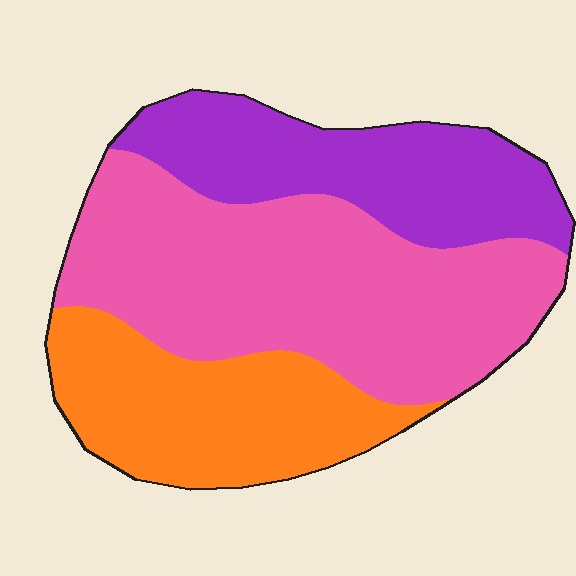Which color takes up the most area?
Pink, at roughly 50%.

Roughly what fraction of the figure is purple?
Purple covers roughly 25% of the figure.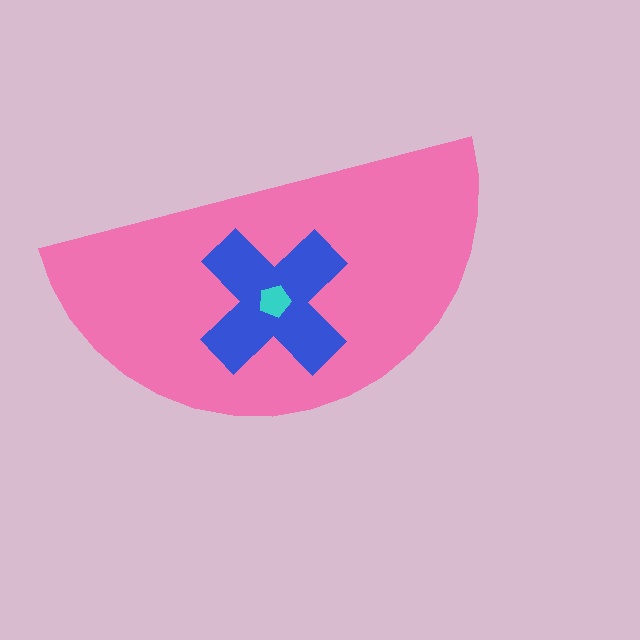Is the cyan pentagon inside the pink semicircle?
Yes.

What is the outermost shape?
The pink semicircle.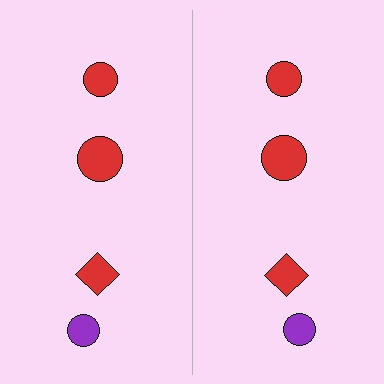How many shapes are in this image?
There are 8 shapes in this image.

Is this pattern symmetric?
Yes, this pattern has bilateral (reflection) symmetry.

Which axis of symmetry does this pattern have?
The pattern has a vertical axis of symmetry running through the center of the image.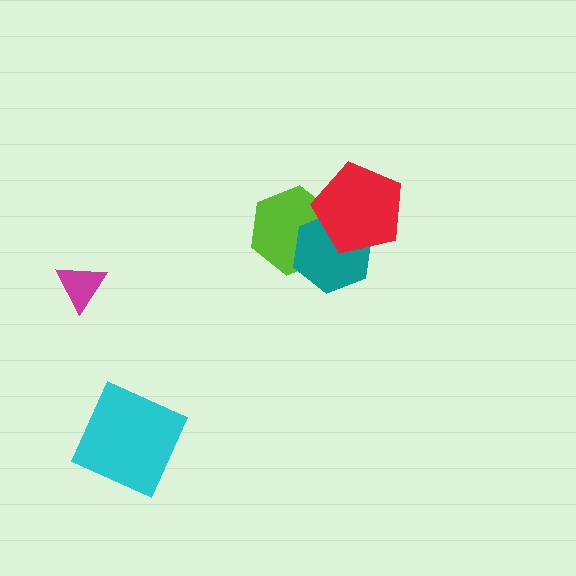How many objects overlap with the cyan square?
0 objects overlap with the cyan square.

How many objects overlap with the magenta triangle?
0 objects overlap with the magenta triangle.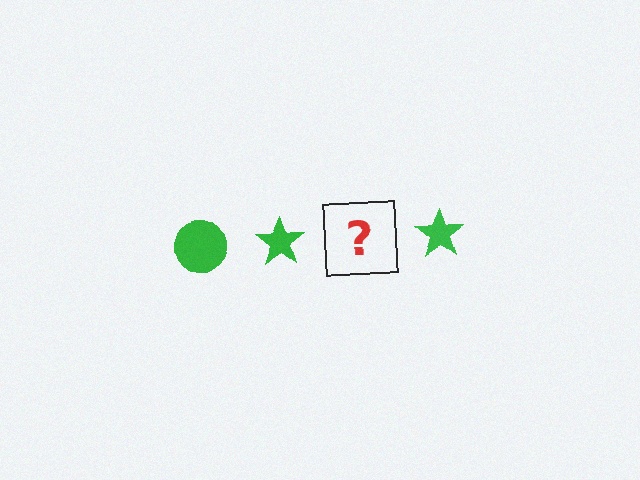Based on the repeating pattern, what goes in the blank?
The blank should be a green circle.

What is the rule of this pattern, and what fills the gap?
The rule is that the pattern cycles through circle, star shapes in green. The gap should be filled with a green circle.